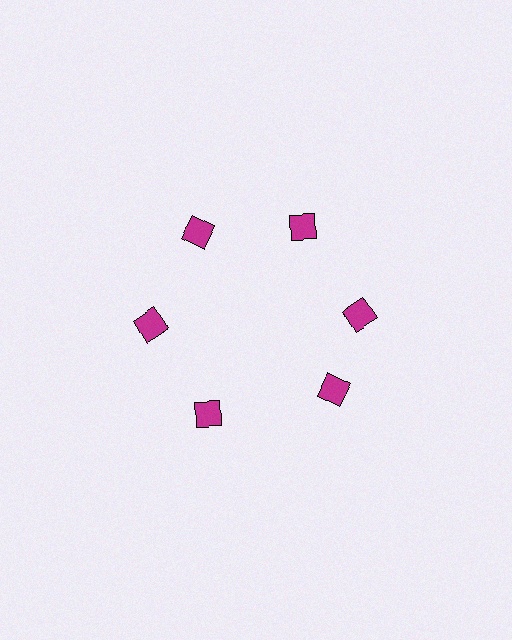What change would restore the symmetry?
The symmetry would be restored by rotating it back into even spacing with its neighbors so that all 6 diamonds sit at equal angles and equal distance from the center.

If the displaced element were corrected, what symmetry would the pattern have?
It would have 6-fold rotational symmetry — the pattern would map onto itself every 60 degrees.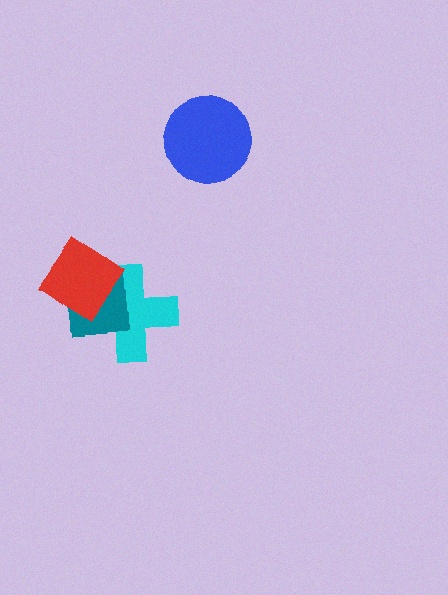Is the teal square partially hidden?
Yes, it is partially covered by another shape.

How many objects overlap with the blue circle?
0 objects overlap with the blue circle.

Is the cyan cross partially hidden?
Yes, it is partially covered by another shape.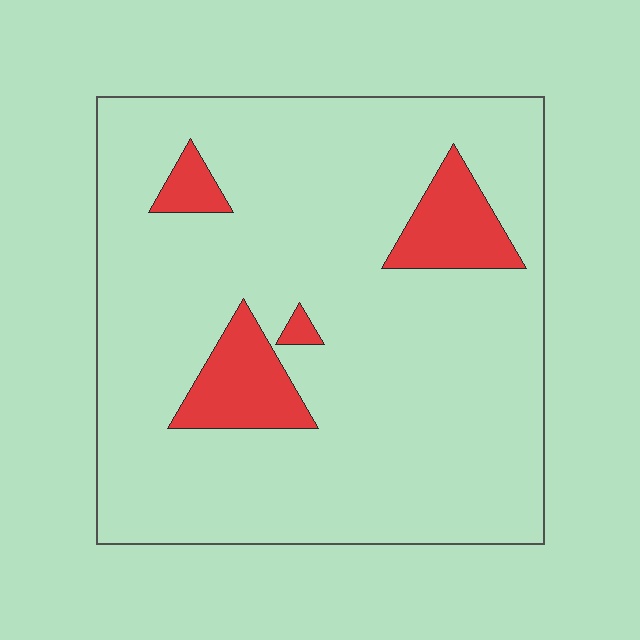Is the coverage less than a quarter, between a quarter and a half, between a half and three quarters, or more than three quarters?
Less than a quarter.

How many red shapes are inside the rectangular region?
4.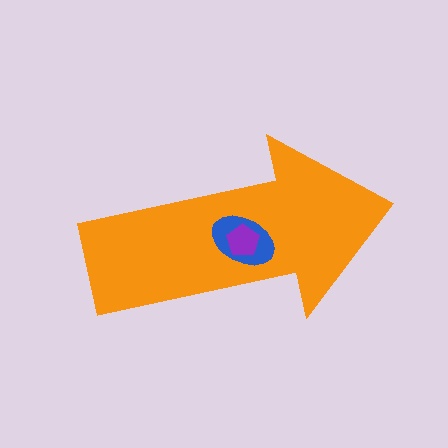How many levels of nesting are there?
3.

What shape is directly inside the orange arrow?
The blue ellipse.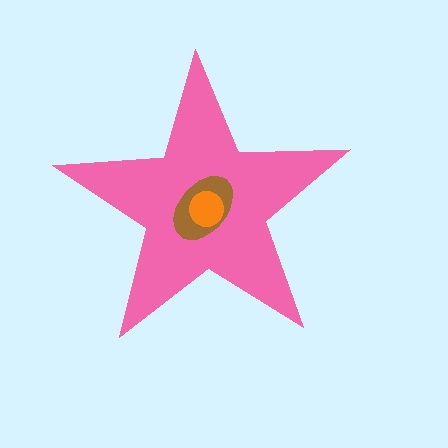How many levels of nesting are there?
3.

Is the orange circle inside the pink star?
Yes.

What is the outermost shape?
The pink star.